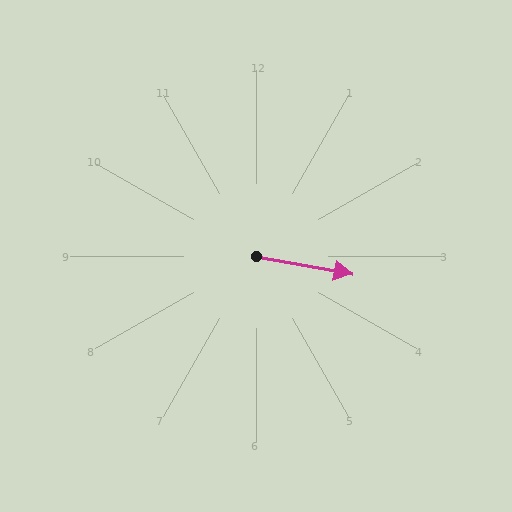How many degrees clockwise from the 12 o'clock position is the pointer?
Approximately 100 degrees.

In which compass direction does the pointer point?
East.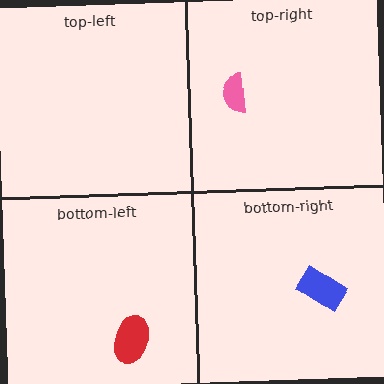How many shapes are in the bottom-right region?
1.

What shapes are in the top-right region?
The pink semicircle.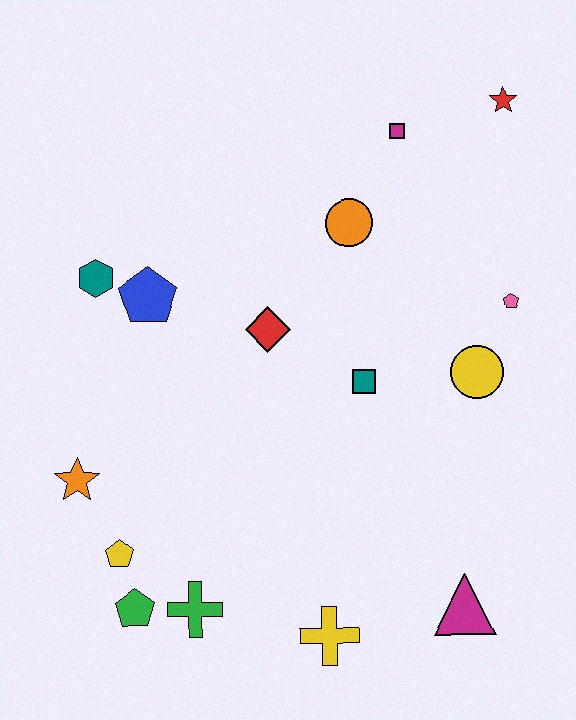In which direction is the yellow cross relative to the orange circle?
The yellow cross is below the orange circle.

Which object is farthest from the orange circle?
The green pentagon is farthest from the orange circle.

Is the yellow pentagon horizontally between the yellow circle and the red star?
No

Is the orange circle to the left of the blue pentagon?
No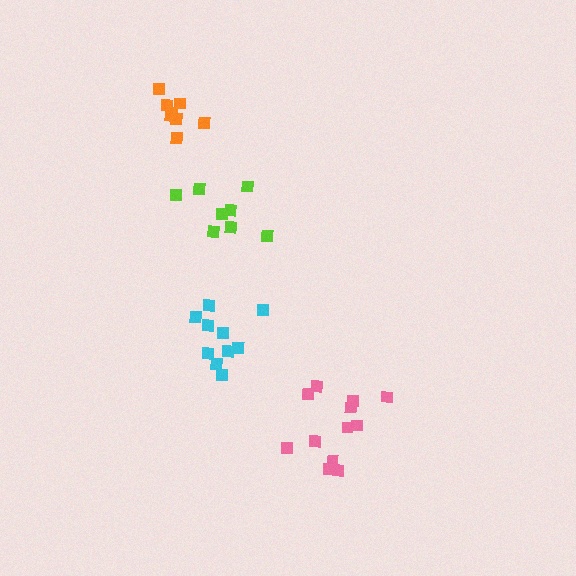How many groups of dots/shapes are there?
There are 4 groups.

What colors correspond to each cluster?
The clusters are colored: pink, lime, cyan, orange.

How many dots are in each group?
Group 1: 12 dots, Group 2: 8 dots, Group 3: 10 dots, Group 4: 8 dots (38 total).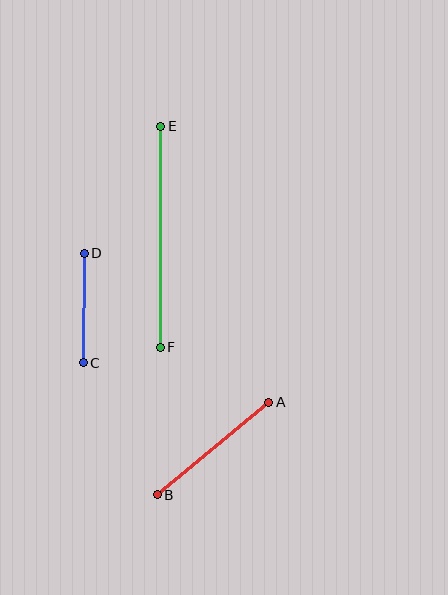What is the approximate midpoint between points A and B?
The midpoint is at approximately (213, 448) pixels.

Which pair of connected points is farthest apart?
Points E and F are farthest apart.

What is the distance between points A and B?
The distance is approximately 145 pixels.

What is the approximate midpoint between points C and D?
The midpoint is at approximately (84, 308) pixels.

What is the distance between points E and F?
The distance is approximately 221 pixels.